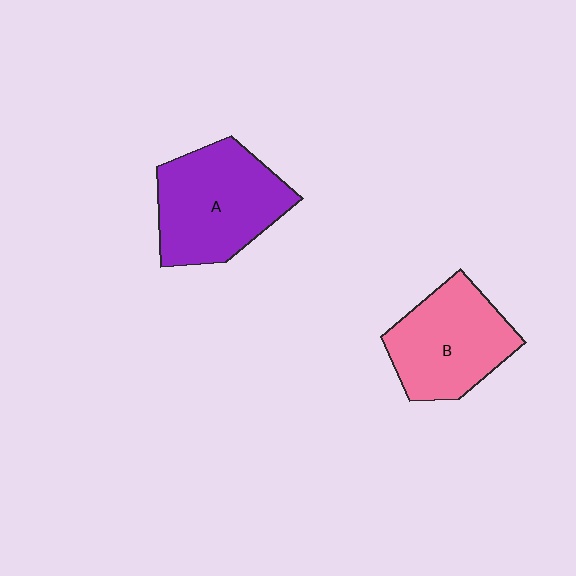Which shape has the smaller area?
Shape B (pink).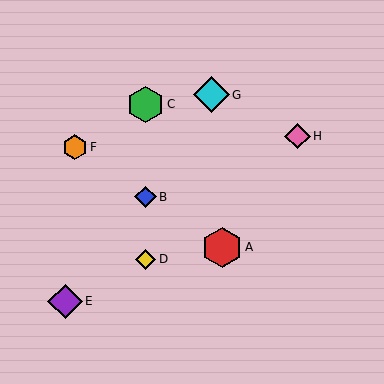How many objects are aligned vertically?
3 objects (B, C, D) are aligned vertically.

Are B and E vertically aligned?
No, B is at x≈146 and E is at x≈65.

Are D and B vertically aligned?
Yes, both are at x≈146.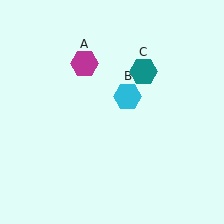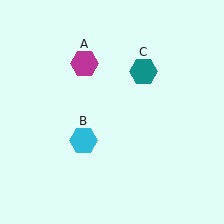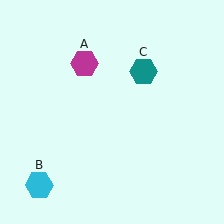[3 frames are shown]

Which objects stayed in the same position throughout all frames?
Magenta hexagon (object A) and teal hexagon (object C) remained stationary.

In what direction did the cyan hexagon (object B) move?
The cyan hexagon (object B) moved down and to the left.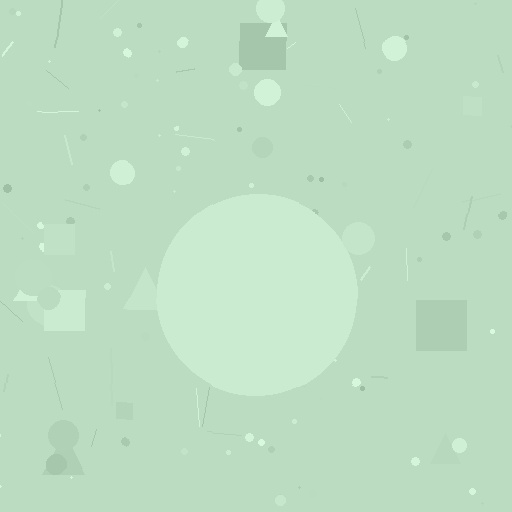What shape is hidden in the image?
A circle is hidden in the image.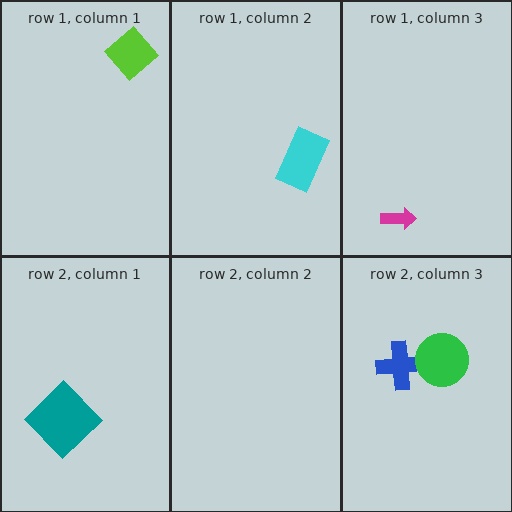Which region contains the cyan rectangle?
The row 1, column 2 region.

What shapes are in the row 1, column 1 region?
The lime diamond.